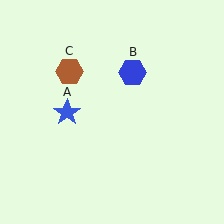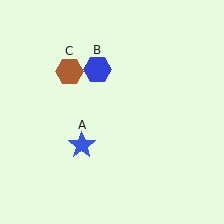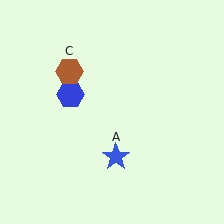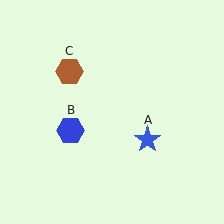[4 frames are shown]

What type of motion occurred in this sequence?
The blue star (object A), blue hexagon (object B) rotated counterclockwise around the center of the scene.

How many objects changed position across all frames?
2 objects changed position: blue star (object A), blue hexagon (object B).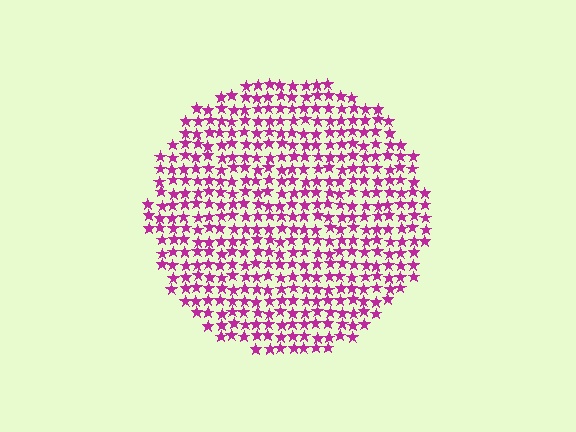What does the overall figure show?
The overall figure shows a circle.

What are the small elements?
The small elements are stars.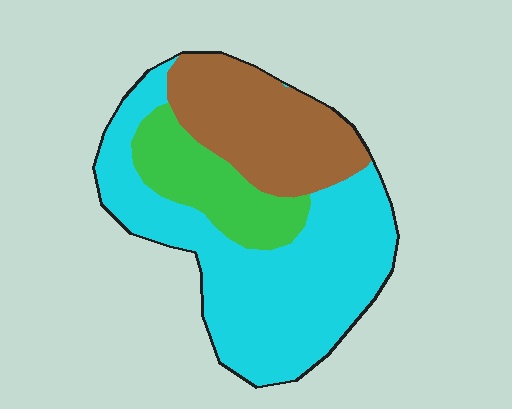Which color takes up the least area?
Green, at roughly 20%.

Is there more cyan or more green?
Cyan.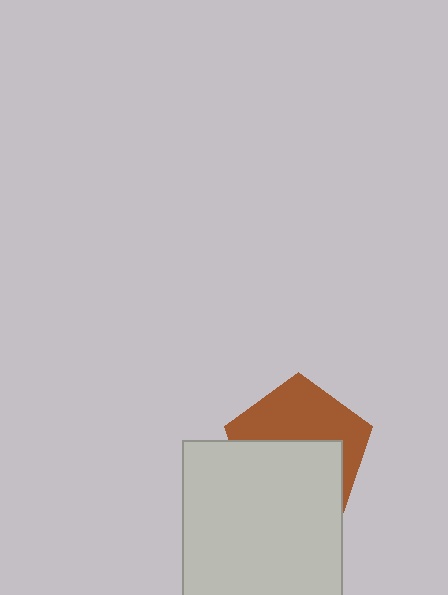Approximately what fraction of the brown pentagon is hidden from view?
Roughly 53% of the brown pentagon is hidden behind the light gray rectangle.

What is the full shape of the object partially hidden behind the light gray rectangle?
The partially hidden object is a brown pentagon.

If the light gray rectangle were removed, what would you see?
You would see the complete brown pentagon.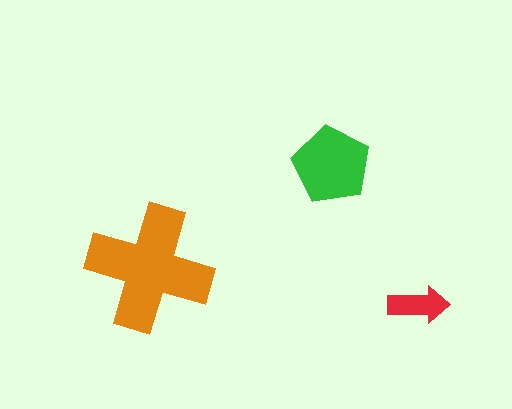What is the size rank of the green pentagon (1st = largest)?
2nd.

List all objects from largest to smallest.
The orange cross, the green pentagon, the red arrow.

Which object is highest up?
The green pentagon is topmost.